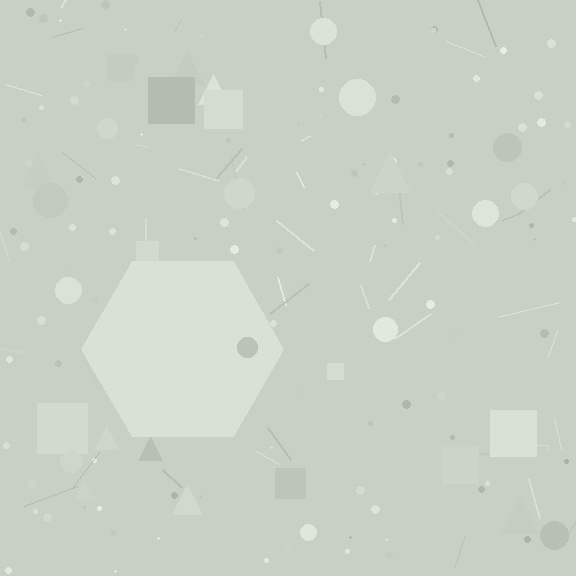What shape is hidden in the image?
A hexagon is hidden in the image.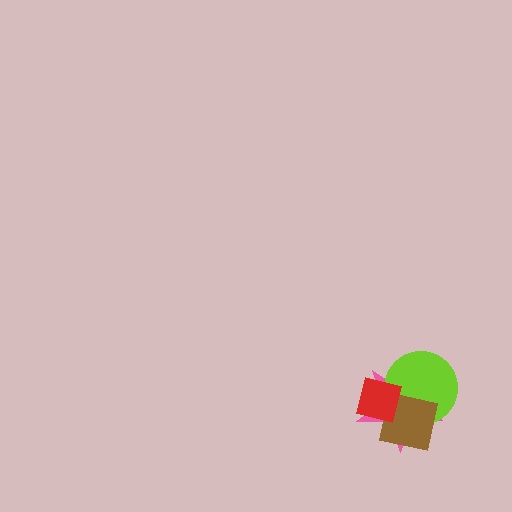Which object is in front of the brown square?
The red square is in front of the brown square.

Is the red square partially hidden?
No, no other shape covers it.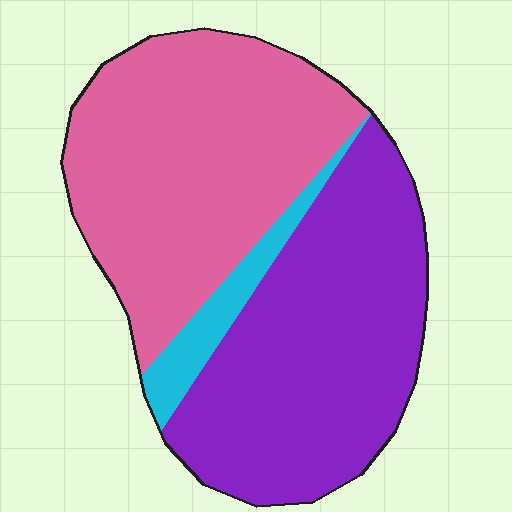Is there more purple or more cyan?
Purple.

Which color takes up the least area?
Cyan, at roughly 5%.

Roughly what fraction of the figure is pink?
Pink covers roughly 45% of the figure.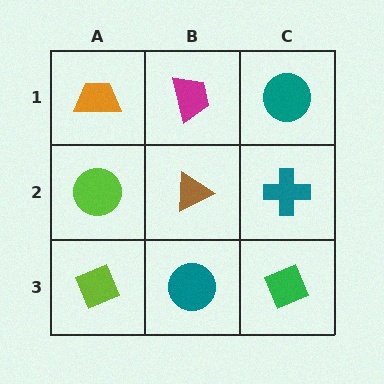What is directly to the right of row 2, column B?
A teal cross.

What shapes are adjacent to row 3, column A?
A lime circle (row 2, column A), a teal circle (row 3, column B).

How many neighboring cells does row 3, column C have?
2.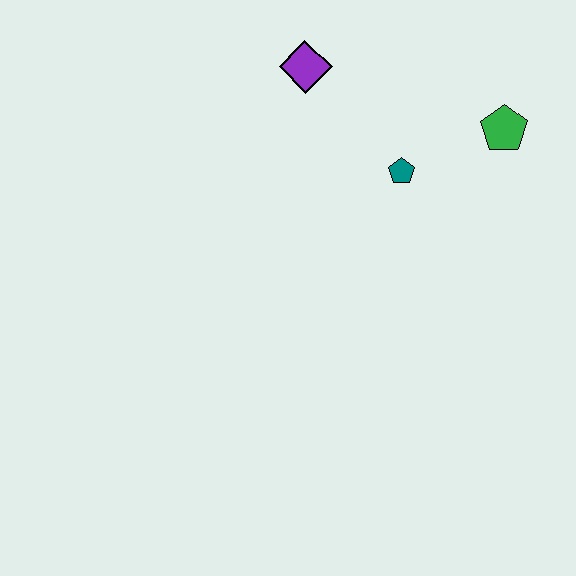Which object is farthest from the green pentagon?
The purple diamond is farthest from the green pentagon.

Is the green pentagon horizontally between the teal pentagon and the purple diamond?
No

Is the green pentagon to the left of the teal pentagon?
No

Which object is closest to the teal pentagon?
The green pentagon is closest to the teal pentagon.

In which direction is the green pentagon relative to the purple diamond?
The green pentagon is to the right of the purple diamond.